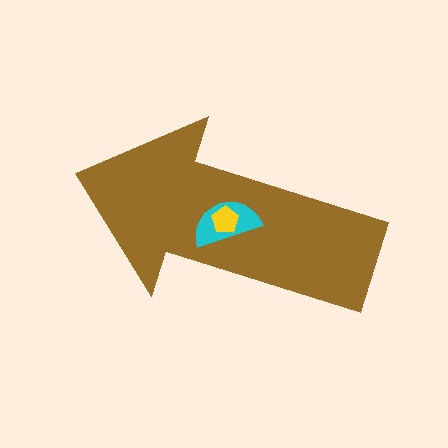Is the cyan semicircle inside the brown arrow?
Yes.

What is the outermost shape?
The brown arrow.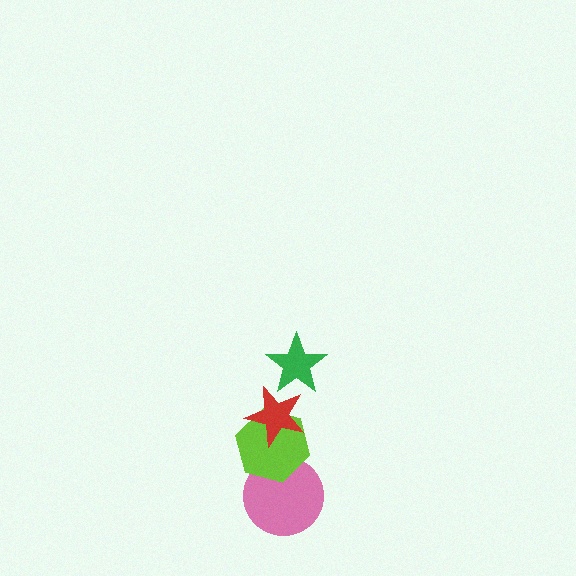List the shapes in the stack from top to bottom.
From top to bottom: the green star, the red star, the lime hexagon, the pink circle.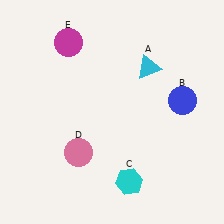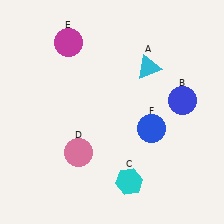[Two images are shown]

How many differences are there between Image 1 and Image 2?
There is 1 difference between the two images.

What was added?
A blue circle (F) was added in Image 2.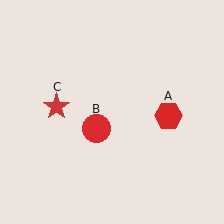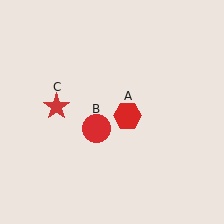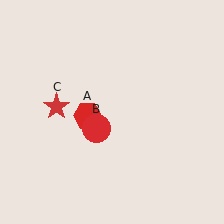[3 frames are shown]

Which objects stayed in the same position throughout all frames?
Red circle (object B) and red star (object C) remained stationary.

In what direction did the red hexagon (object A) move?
The red hexagon (object A) moved left.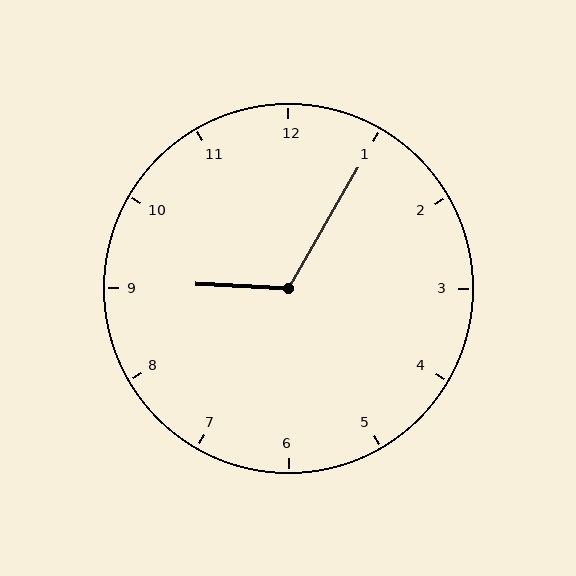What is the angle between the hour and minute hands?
Approximately 118 degrees.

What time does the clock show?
9:05.